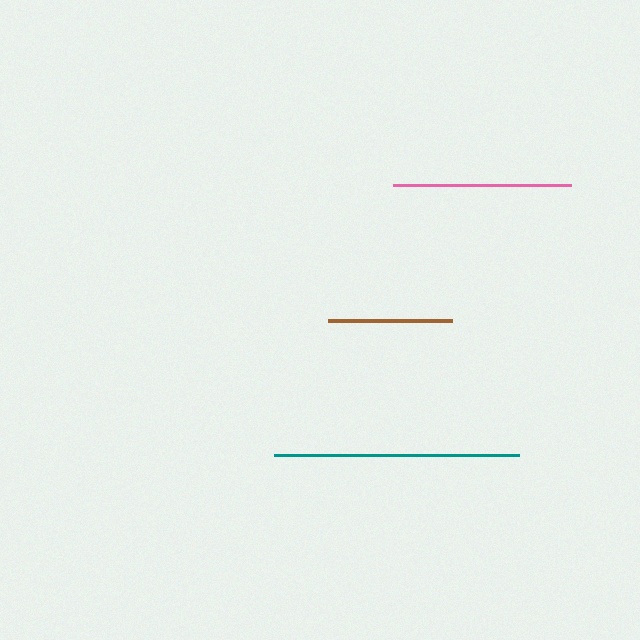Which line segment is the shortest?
The brown line is the shortest at approximately 124 pixels.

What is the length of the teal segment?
The teal segment is approximately 245 pixels long.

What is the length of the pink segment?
The pink segment is approximately 178 pixels long.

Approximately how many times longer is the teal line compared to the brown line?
The teal line is approximately 2.0 times the length of the brown line.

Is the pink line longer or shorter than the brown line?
The pink line is longer than the brown line.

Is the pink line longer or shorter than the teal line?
The teal line is longer than the pink line.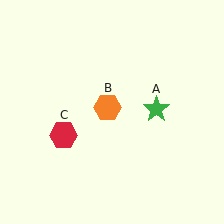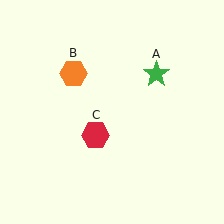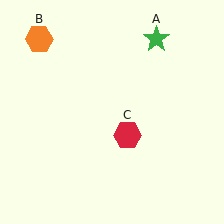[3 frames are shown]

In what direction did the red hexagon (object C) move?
The red hexagon (object C) moved right.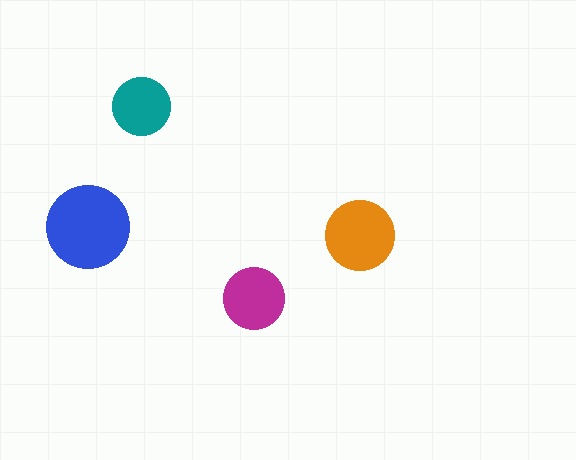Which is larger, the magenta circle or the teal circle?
The magenta one.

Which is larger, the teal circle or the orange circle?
The orange one.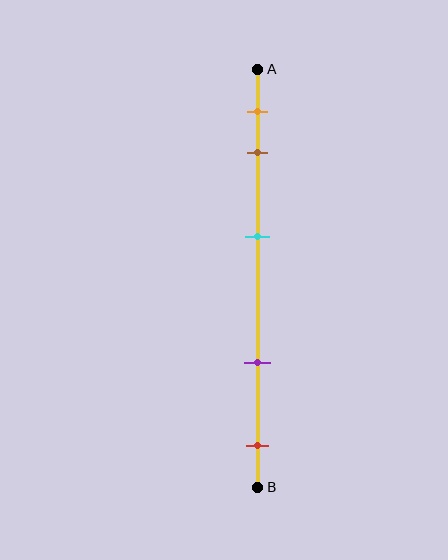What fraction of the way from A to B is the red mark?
The red mark is approximately 90% (0.9) of the way from A to B.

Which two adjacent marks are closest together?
The orange and brown marks are the closest adjacent pair.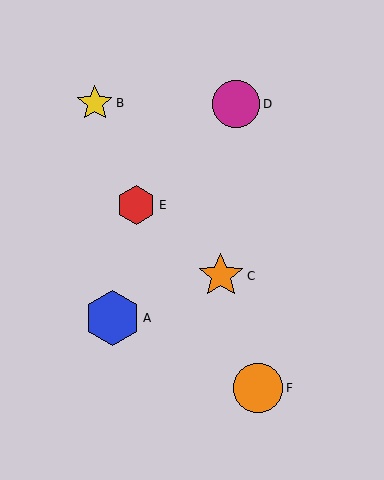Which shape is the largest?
The blue hexagon (labeled A) is the largest.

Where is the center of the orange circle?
The center of the orange circle is at (258, 388).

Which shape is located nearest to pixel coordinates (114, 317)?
The blue hexagon (labeled A) at (112, 318) is nearest to that location.